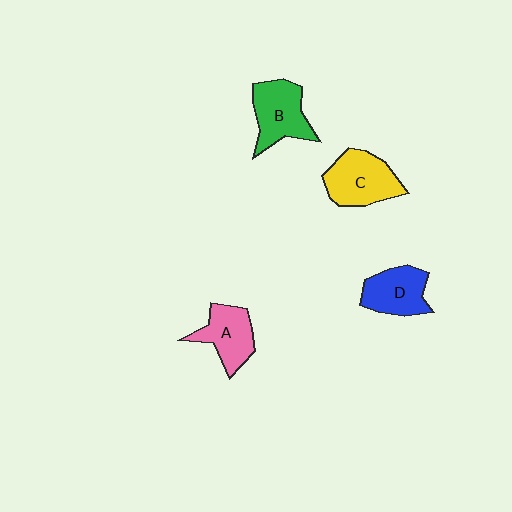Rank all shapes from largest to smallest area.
From largest to smallest: C (yellow), B (green), D (blue), A (pink).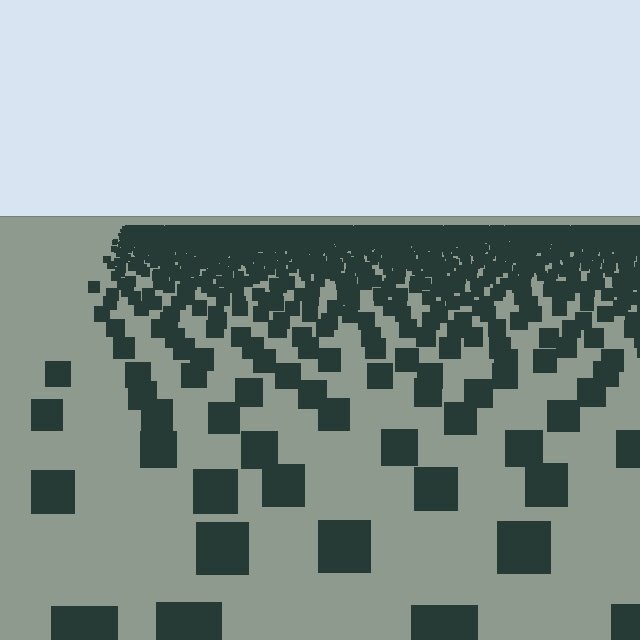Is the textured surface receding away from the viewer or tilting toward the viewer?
The surface is receding away from the viewer. Texture elements get smaller and denser toward the top.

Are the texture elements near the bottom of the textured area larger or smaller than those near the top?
Larger. Near the bottom, elements are closer to the viewer and appear at a bigger on-screen size.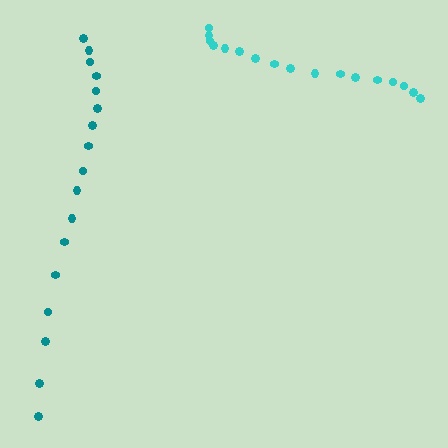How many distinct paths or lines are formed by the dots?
There are 2 distinct paths.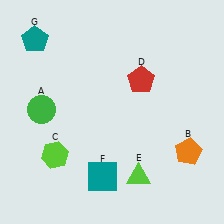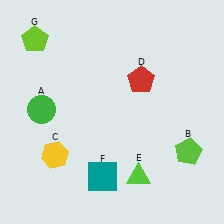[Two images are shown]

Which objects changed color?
B changed from orange to lime. C changed from lime to yellow. G changed from teal to lime.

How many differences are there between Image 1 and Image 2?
There are 3 differences between the two images.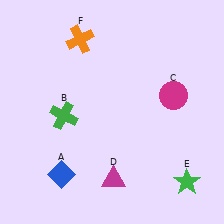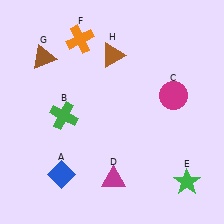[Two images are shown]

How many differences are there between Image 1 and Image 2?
There are 2 differences between the two images.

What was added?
A brown triangle (G), a brown triangle (H) were added in Image 2.